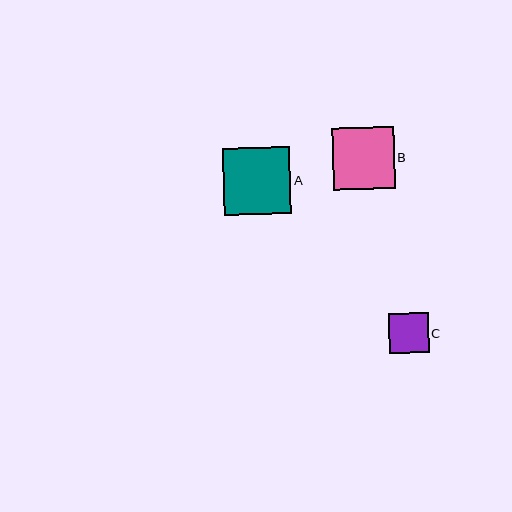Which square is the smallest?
Square C is the smallest with a size of approximately 39 pixels.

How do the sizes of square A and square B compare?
Square A and square B are approximately the same size.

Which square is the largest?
Square A is the largest with a size of approximately 67 pixels.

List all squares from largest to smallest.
From largest to smallest: A, B, C.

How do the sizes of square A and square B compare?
Square A and square B are approximately the same size.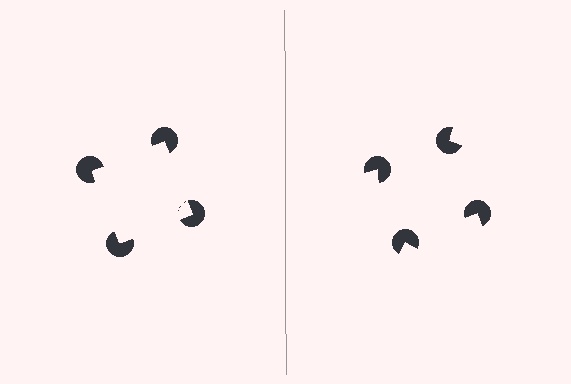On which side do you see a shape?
An illusory square appears on the left side. On the right side the wedge cuts are rotated, so no coherent shape forms.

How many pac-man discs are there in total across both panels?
8 — 4 on each side.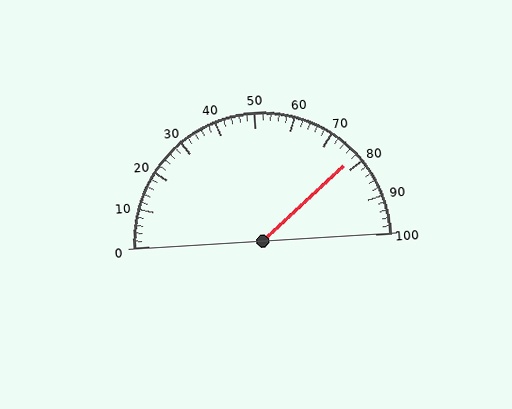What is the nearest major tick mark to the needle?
The nearest major tick mark is 80.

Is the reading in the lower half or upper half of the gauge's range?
The reading is in the upper half of the range (0 to 100).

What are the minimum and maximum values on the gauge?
The gauge ranges from 0 to 100.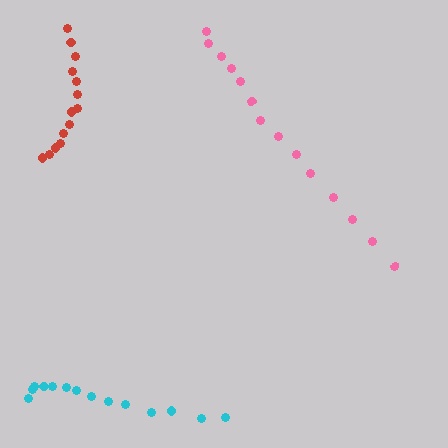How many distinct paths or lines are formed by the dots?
There are 3 distinct paths.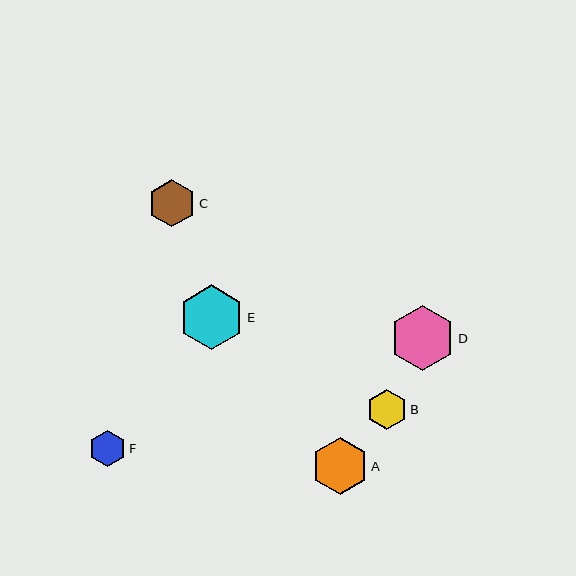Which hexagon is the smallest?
Hexagon F is the smallest with a size of approximately 37 pixels.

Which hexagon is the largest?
Hexagon D is the largest with a size of approximately 65 pixels.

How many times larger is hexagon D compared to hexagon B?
Hexagon D is approximately 1.6 times the size of hexagon B.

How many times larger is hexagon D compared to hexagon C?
Hexagon D is approximately 1.4 times the size of hexagon C.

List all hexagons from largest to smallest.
From largest to smallest: D, E, A, C, B, F.